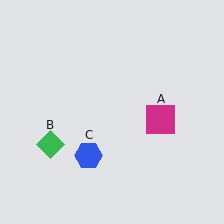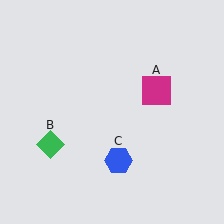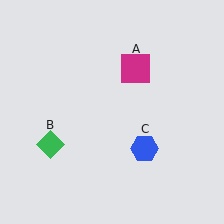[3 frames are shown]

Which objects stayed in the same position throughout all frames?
Green diamond (object B) remained stationary.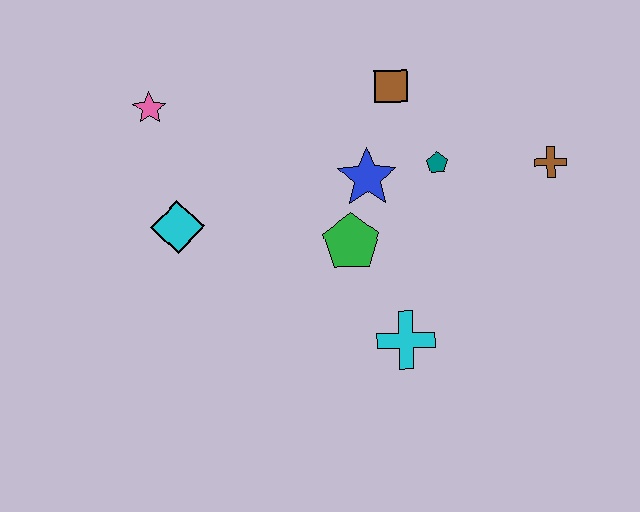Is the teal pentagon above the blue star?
Yes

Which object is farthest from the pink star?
The brown cross is farthest from the pink star.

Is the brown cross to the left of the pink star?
No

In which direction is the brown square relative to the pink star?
The brown square is to the right of the pink star.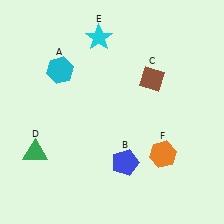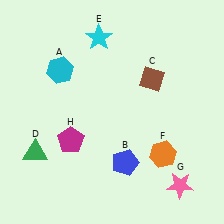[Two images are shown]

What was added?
A pink star (G), a magenta pentagon (H) were added in Image 2.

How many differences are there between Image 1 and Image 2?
There are 2 differences between the two images.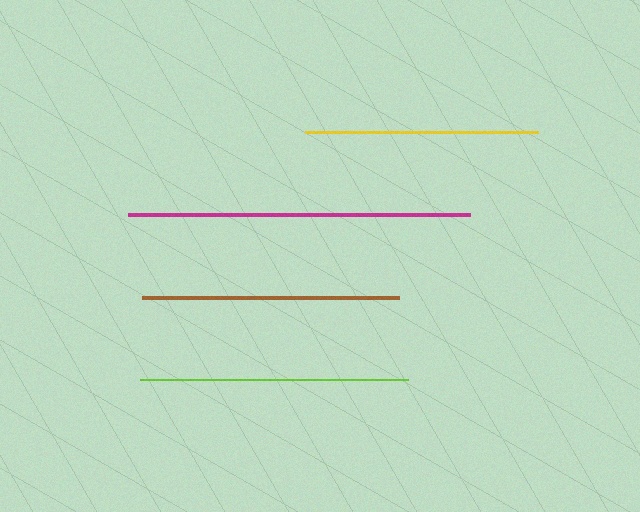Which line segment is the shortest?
The yellow line is the shortest at approximately 233 pixels.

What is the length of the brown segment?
The brown segment is approximately 257 pixels long.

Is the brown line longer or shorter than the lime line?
The lime line is longer than the brown line.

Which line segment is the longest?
The magenta line is the longest at approximately 342 pixels.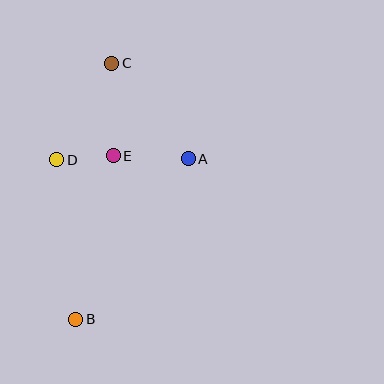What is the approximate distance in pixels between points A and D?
The distance between A and D is approximately 132 pixels.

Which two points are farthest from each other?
Points B and C are farthest from each other.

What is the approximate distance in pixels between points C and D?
The distance between C and D is approximately 111 pixels.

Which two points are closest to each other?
Points D and E are closest to each other.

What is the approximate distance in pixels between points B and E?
The distance between B and E is approximately 168 pixels.